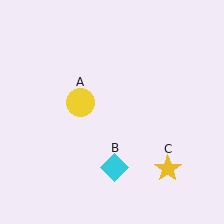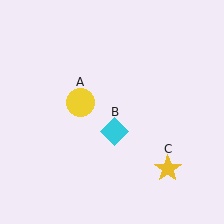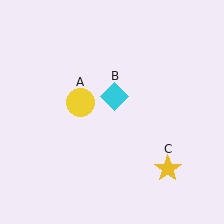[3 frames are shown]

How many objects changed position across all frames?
1 object changed position: cyan diamond (object B).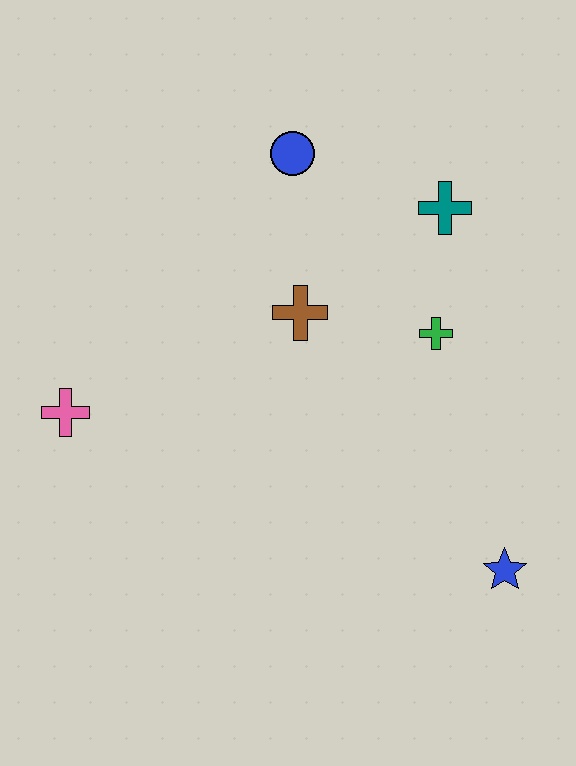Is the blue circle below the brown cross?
No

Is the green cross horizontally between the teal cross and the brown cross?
Yes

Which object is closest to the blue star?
The green cross is closest to the blue star.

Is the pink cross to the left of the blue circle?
Yes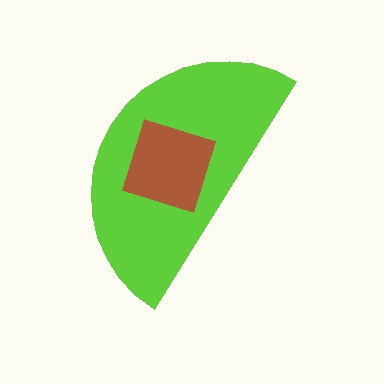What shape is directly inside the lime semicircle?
The brown square.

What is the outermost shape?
The lime semicircle.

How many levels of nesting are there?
2.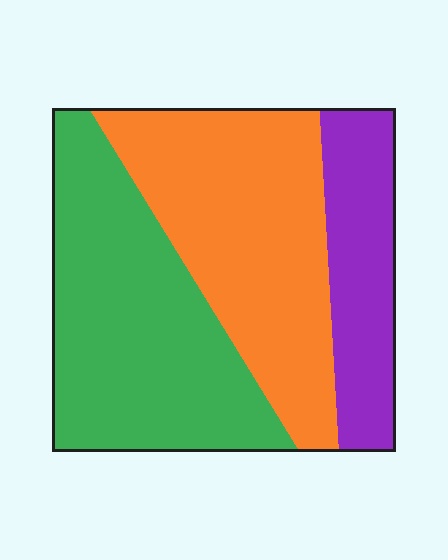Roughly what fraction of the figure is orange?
Orange takes up about two fifths (2/5) of the figure.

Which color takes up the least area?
Purple, at roughly 20%.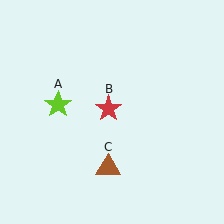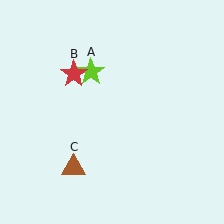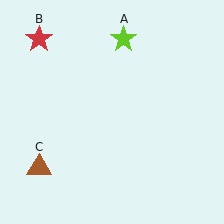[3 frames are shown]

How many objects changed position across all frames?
3 objects changed position: lime star (object A), red star (object B), brown triangle (object C).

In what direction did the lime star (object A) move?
The lime star (object A) moved up and to the right.